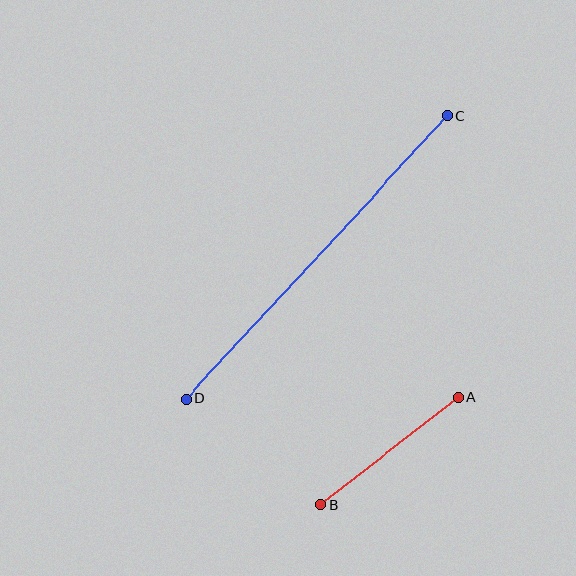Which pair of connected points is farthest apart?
Points C and D are farthest apart.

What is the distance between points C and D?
The distance is approximately 385 pixels.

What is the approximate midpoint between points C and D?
The midpoint is at approximately (317, 257) pixels.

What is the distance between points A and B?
The distance is approximately 174 pixels.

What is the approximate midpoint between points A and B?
The midpoint is at approximately (389, 451) pixels.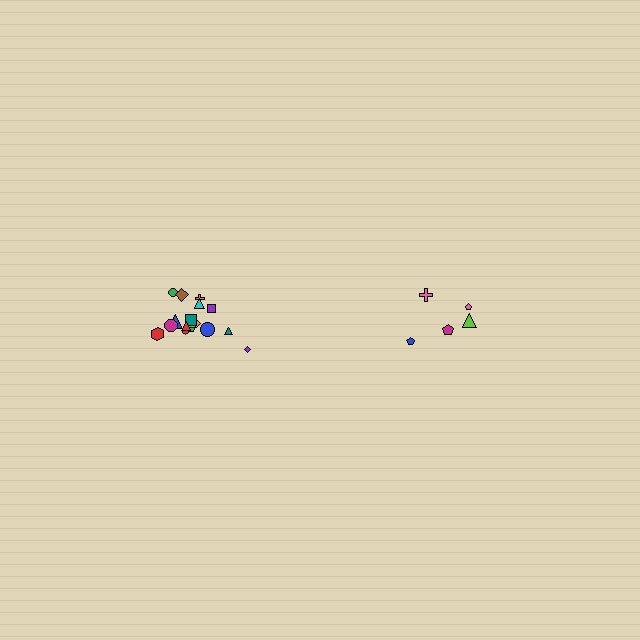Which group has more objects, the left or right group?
The left group.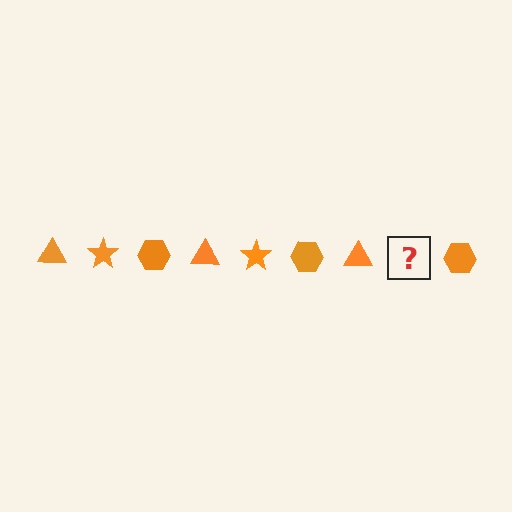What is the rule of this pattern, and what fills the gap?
The rule is that the pattern cycles through triangle, star, hexagon shapes in orange. The gap should be filled with an orange star.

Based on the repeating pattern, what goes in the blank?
The blank should be an orange star.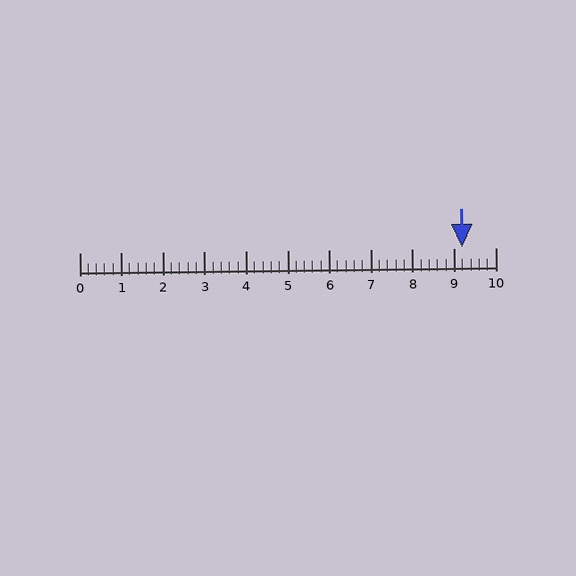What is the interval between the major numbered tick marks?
The major tick marks are spaced 1 units apart.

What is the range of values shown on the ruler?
The ruler shows values from 0 to 10.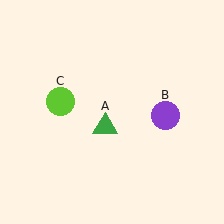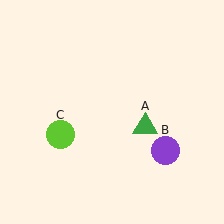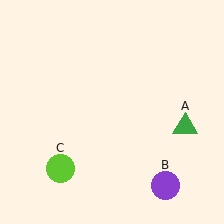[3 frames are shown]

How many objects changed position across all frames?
3 objects changed position: green triangle (object A), purple circle (object B), lime circle (object C).